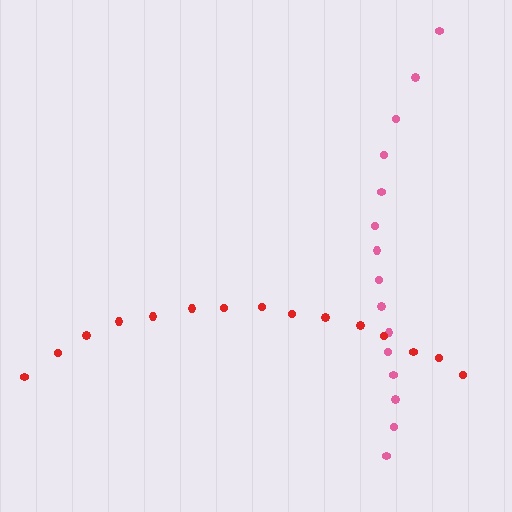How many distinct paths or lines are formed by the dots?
There are 2 distinct paths.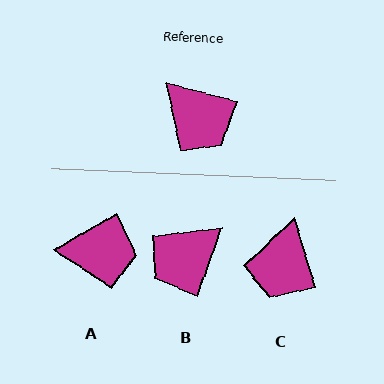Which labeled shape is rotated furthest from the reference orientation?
B, about 95 degrees away.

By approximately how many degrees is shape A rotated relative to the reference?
Approximately 45 degrees counter-clockwise.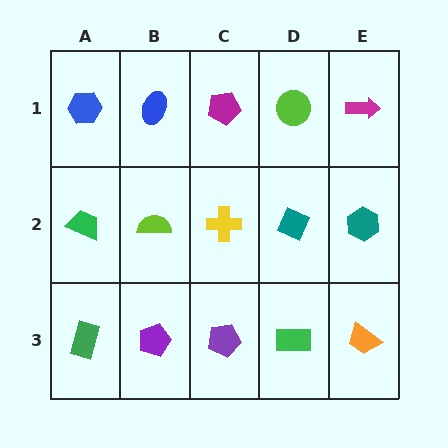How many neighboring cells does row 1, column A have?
2.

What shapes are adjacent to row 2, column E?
A magenta arrow (row 1, column E), an orange trapezoid (row 3, column E), a teal diamond (row 2, column D).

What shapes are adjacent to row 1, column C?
A yellow cross (row 2, column C), a blue ellipse (row 1, column B), a lime circle (row 1, column D).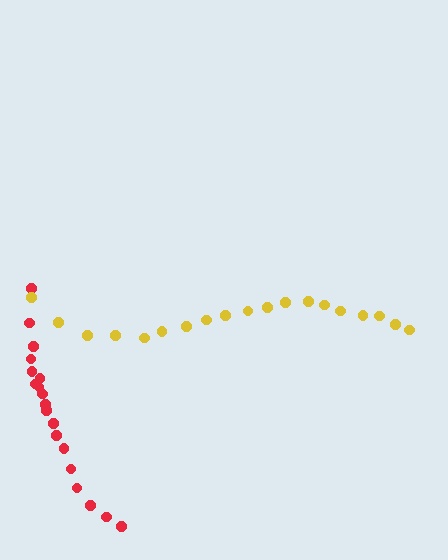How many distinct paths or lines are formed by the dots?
There are 2 distinct paths.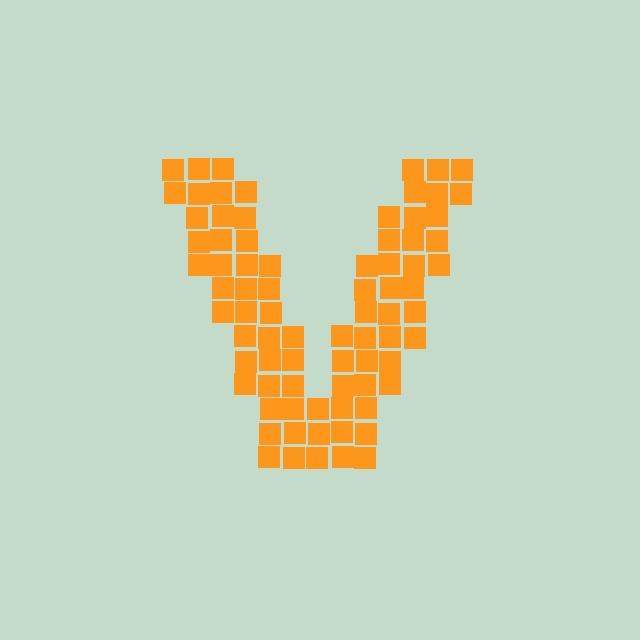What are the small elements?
The small elements are squares.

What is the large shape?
The large shape is the letter V.